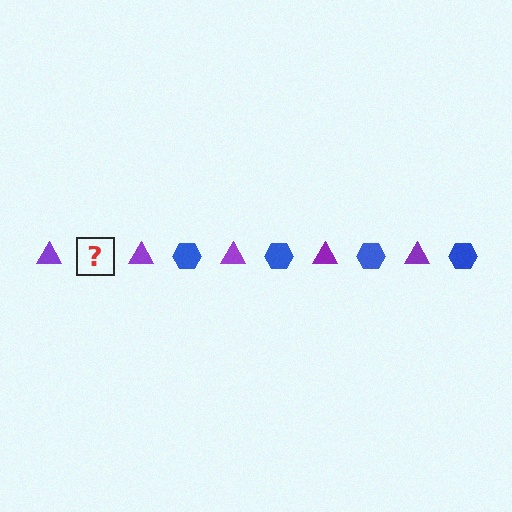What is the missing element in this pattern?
The missing element is a blue hexagon.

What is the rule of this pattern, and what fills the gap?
The rule is that the pattern alternates between purple triangle and blue hexagon. The gap should be filled with a blue hexagon.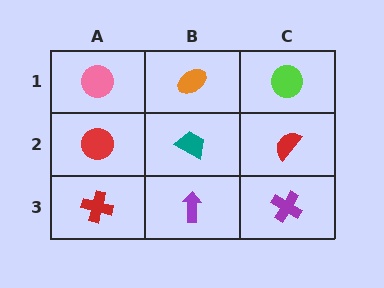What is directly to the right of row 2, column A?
A teal trapezoid.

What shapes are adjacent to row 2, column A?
A pink circle (row 1, column A), a red cross (row 3, column A), a teal trapezoid (row 2, column B).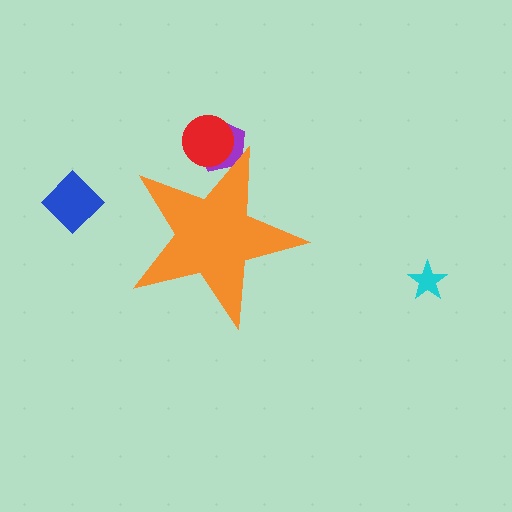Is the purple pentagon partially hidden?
Yes, the purple pentagon is partially hidden behind the orange star.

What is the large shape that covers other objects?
An orange star.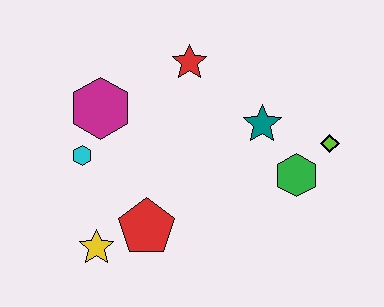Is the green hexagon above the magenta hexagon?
No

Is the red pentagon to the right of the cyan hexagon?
Yes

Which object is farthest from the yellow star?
The lime diamond is farthest from the yellow star.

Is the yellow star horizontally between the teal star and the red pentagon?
No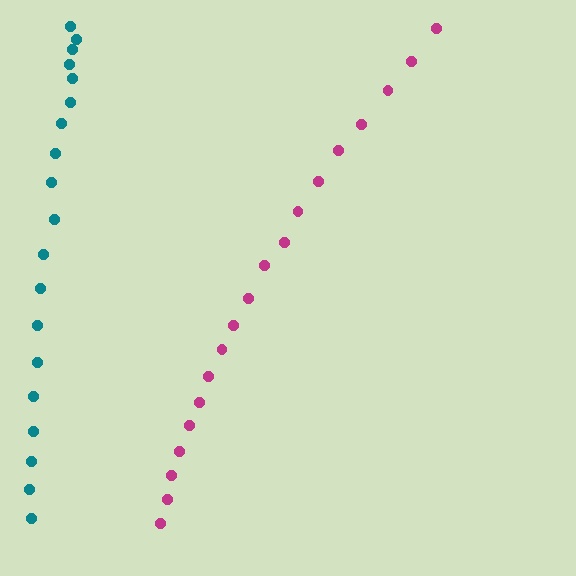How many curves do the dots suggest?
There are 2 distinct paths.